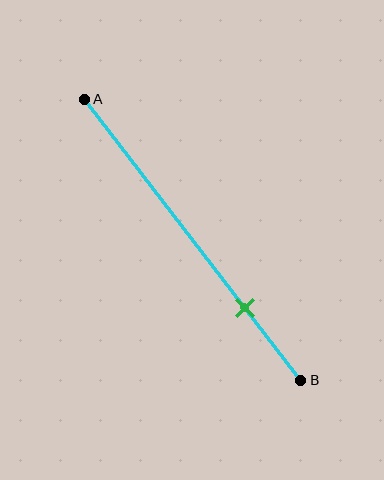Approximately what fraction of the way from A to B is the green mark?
The green mark is approximately 75% of the way from A to B.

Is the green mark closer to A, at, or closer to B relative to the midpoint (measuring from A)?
The green mark is closer to point B than the midpoint of segment AB.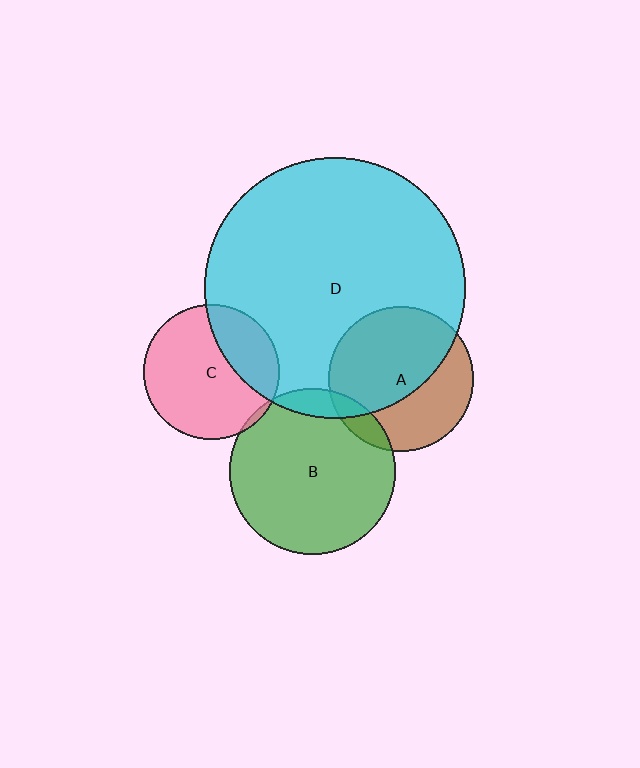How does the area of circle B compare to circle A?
Approximately 1.3 times.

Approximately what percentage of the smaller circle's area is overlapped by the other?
Approximately 10%.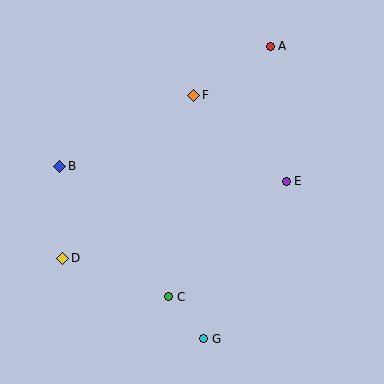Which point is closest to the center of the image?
Point E at (286, 181) is closest to the center.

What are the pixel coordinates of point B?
Point B is at (60, 166).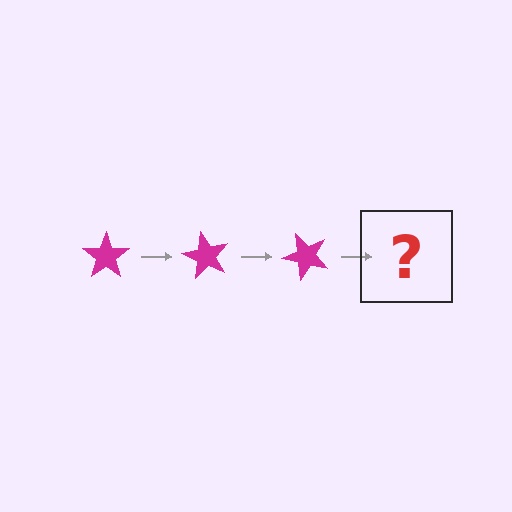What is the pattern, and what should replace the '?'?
The pattern is that the star rotates 60 degrees each step. The '?' should be a magenta star rotated 180 degrees.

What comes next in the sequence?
The next element should be a magenta star rotated 180 degrees.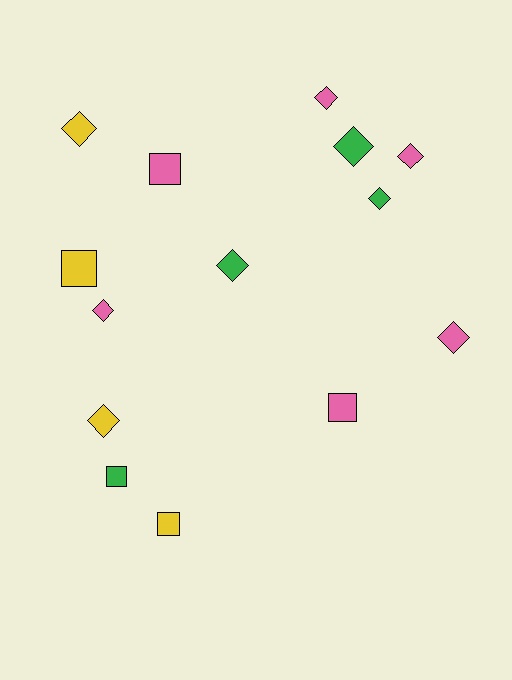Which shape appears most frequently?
Diamond, with 9 objects.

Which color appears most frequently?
Pink, with 6 objects.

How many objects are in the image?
There are 14 objects.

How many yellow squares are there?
There are 2 yellow squares.